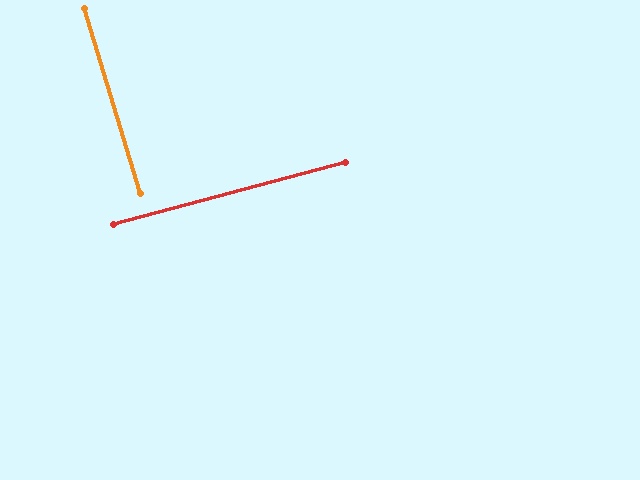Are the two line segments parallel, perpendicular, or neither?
Perpendicular — they meet at approximately 88°.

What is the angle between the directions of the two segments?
Approximately 88 degrees.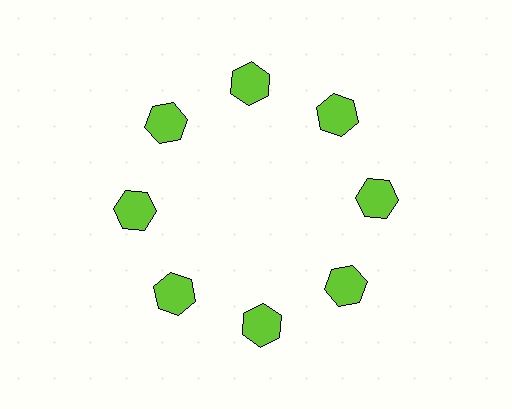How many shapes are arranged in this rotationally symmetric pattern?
There are 8 shapes, arranged in 8 groups of 1.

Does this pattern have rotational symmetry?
Yes, this pattern has 8-fold rotational symmetry. It looks the same after rotating 45 degrees around the center.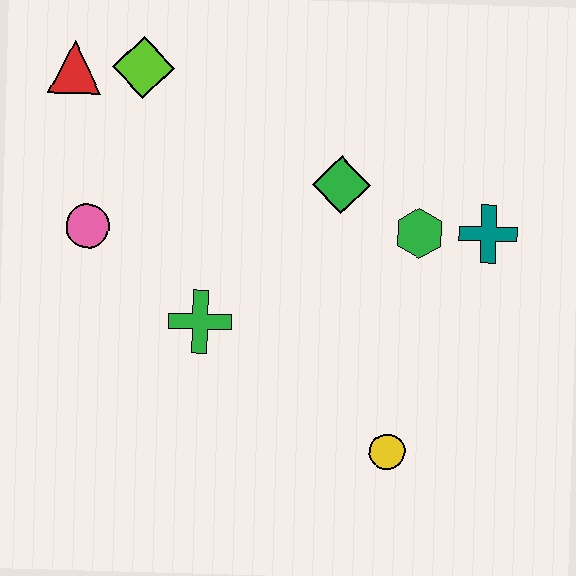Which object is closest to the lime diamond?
The red triangle is closest to the lime diamond.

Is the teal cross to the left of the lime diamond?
No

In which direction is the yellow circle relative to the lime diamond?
The yellow circle is below the lime diamond.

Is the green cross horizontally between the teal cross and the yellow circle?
No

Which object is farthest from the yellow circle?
The red triangle is farthest from the yellow circle.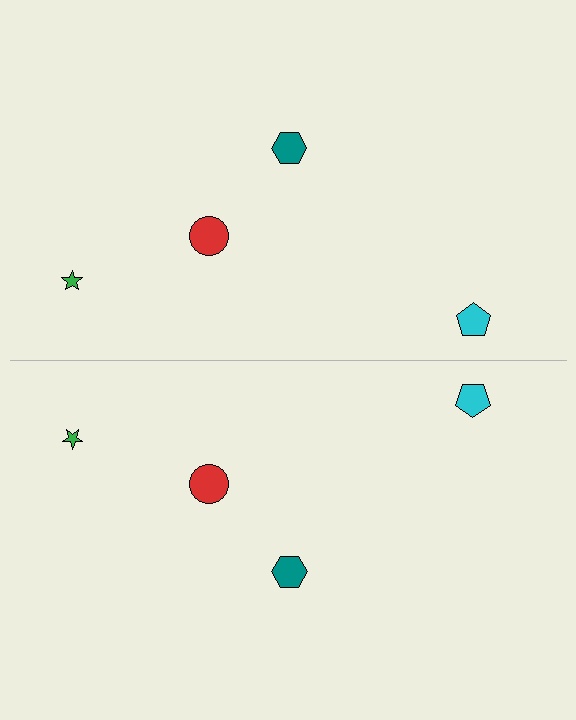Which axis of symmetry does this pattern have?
The pattern has a horizontal axis of symmetry running through the center of the image.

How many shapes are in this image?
There are 8 shapes in this image.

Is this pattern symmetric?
Yes, this pattern has bilateral (reflection) symmetry.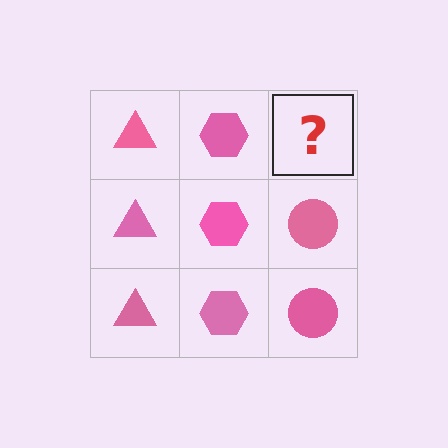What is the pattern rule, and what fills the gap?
The rule is that each column has a consistent shape. The gap should be filled with a pink circle.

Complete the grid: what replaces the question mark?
The question mark should be replaced with a pink circle.